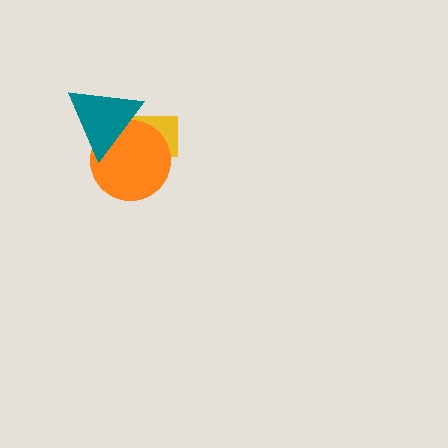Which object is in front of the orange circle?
The teal triangle is in front of the orange circle.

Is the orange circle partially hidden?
Yes, it is partially covered by another shape.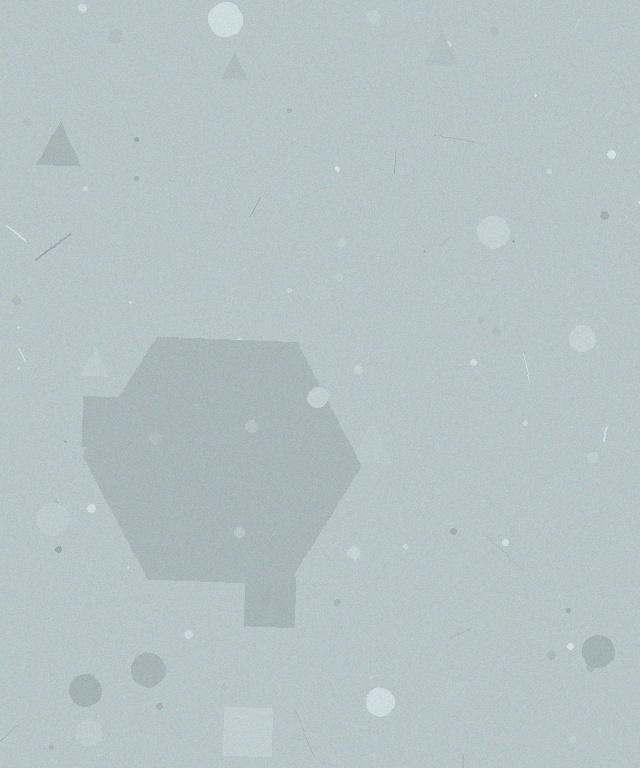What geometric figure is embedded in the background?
A hexagon is embedded in the background.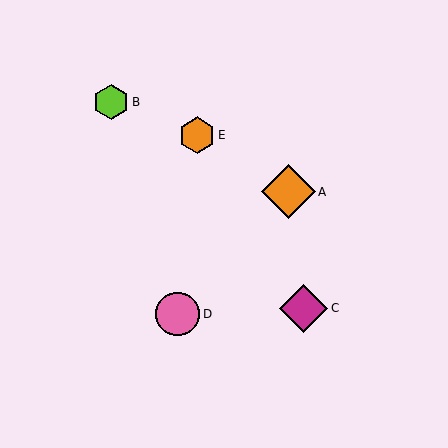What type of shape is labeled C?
Shape C is a magenta diamond.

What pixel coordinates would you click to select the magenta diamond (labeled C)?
Click at (304, 308) to select the magenta diamond C.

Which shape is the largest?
The orange diamond (labeled A) is the largest.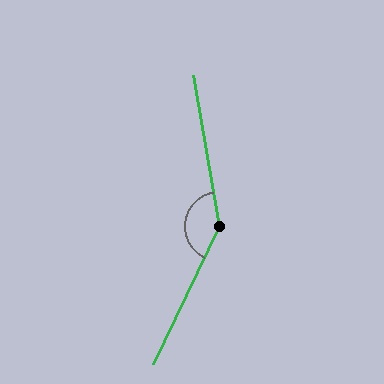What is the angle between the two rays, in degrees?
Approximately 145 degrees.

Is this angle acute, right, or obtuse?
It is obtuse.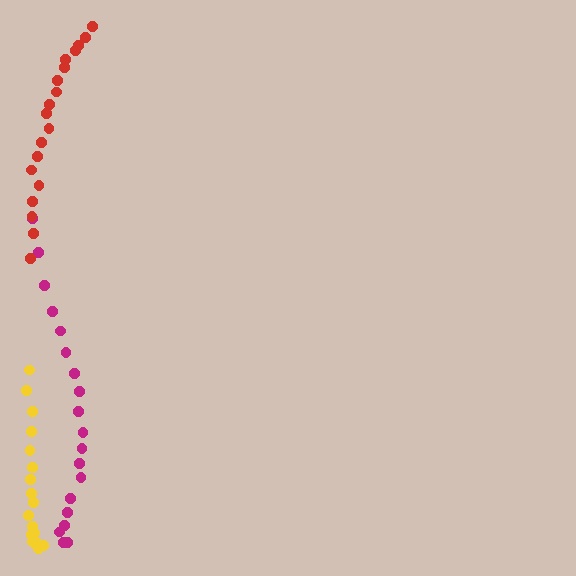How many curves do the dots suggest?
There are 3 distinct paths.